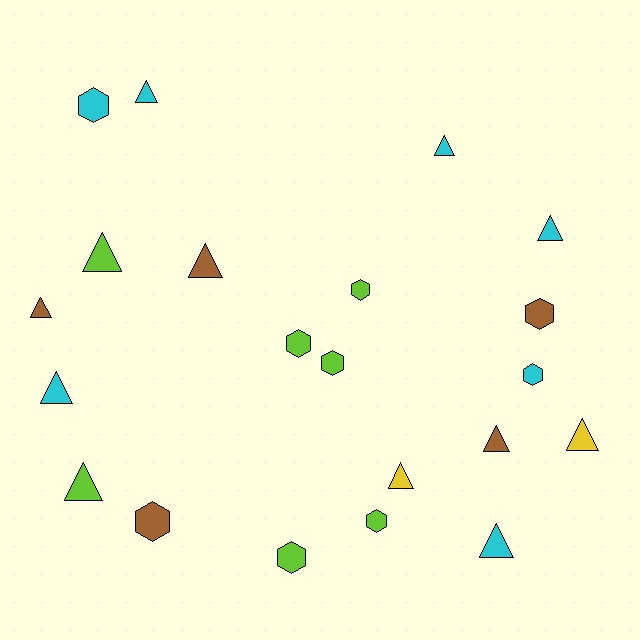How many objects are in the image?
There are 21 objects.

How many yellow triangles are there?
There are 2 yellow triangles.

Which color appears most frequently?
Cyan, with 7 objects.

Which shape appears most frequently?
Triangle, with 12 objects.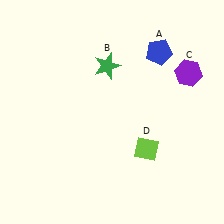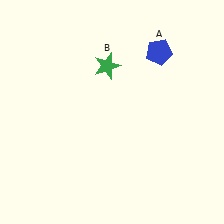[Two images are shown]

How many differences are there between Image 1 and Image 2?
There are 2 differences between the two images.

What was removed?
The lime diamond (D), the purple hexagon (C) were removed in Image 2.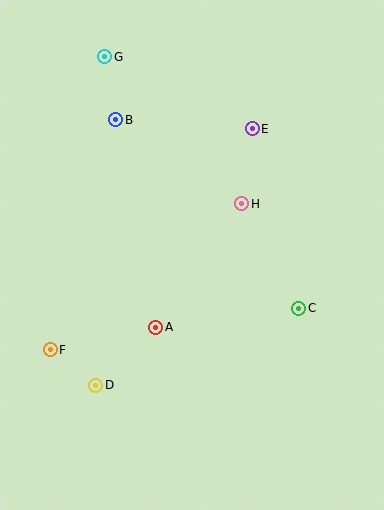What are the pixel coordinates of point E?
Point E is at (252, 129).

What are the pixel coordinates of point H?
Point H is at (242, 204).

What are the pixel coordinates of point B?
Point B is at (116, 120).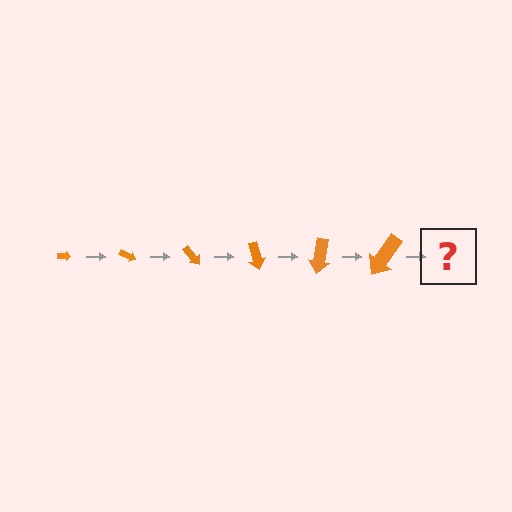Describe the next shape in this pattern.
It should be an arrow, larger than the previous one and rotated 150 degrees from the start.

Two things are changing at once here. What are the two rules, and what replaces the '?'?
The two rules are that the arrow grows larger each step and it rotates 25 degrees each step. The '?' should be an arrow, larger than the previous one and rotated 150 degrees from the start.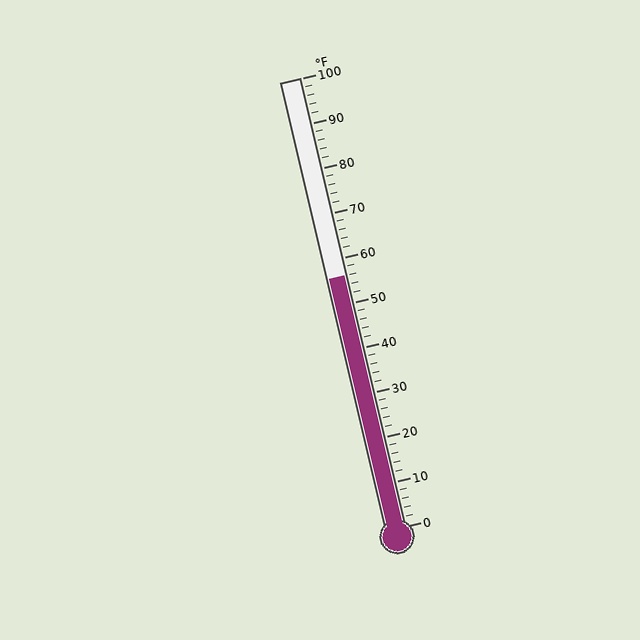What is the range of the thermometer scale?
The thermometer scale ranges from 0°F to 100°F.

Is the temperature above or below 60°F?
The temperature is below 60°F.